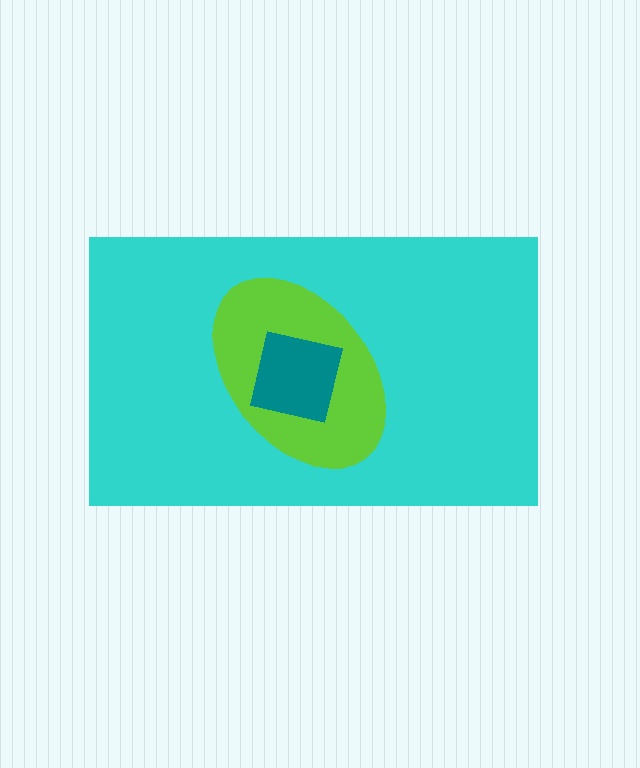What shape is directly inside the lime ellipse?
The teal square.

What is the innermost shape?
The teal square.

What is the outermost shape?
The cyan rectangle.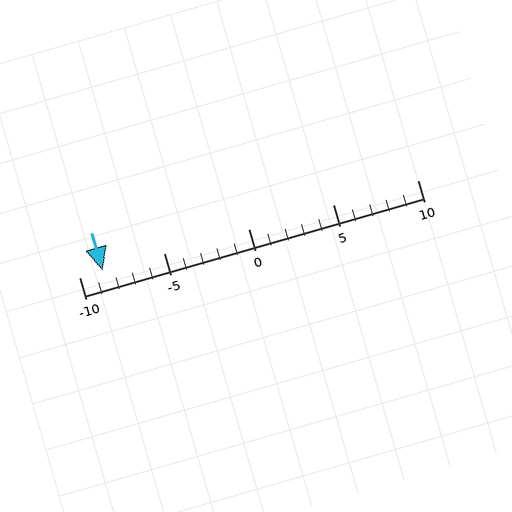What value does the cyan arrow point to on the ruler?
The cyan arrow points to approximately -9.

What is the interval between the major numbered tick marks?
The major tick marks are spaced 5 units apart.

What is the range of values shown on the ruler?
The ruler shows values from -10 to 10.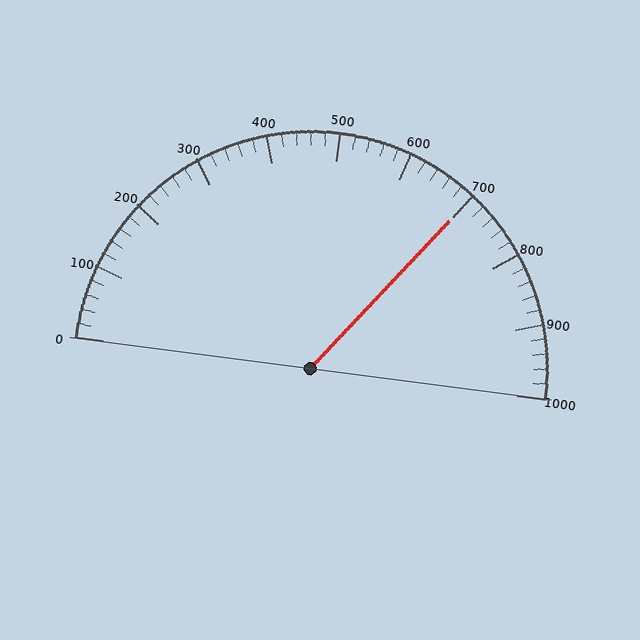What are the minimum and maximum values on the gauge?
The gauge ranges from 0 to 1000.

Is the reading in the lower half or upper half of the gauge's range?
The reading is in the upper half of the range (0 to 1000).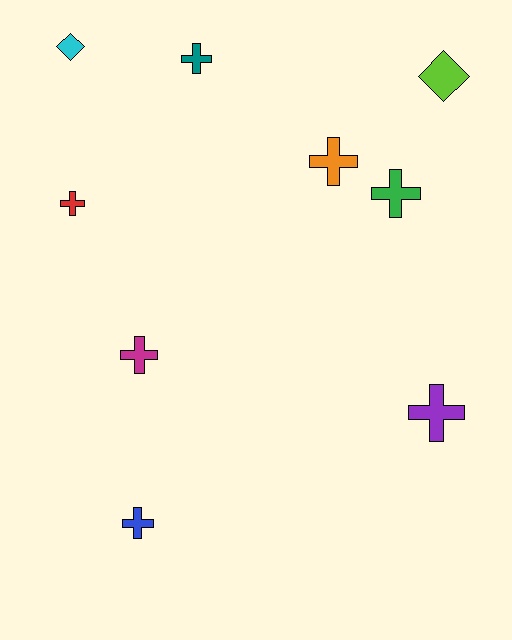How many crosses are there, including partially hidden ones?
There are 7 crosses.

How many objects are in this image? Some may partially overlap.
There are 9 objects.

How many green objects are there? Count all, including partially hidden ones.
There is 1 green object.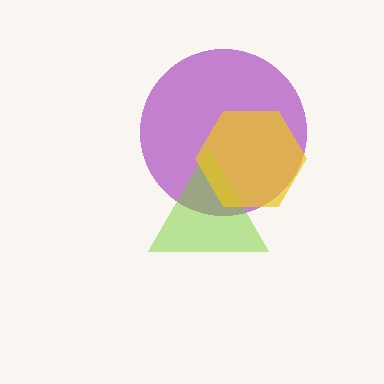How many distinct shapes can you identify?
There are 3 distinct shapes: a purple circle, a lime triangle, a yellow hexagon.